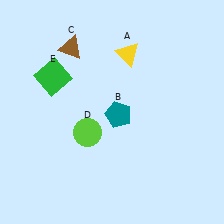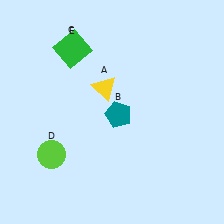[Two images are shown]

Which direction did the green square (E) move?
The green square (E) moved up.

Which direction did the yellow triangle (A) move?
The yellow triangle (A) moved down.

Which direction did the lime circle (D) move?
The lime circle (D) moved left.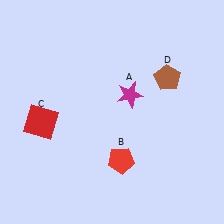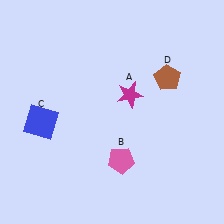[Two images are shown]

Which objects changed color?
B changed from red to pink. C changed from red to blue.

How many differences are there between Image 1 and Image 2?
There are 2 differences between the two images.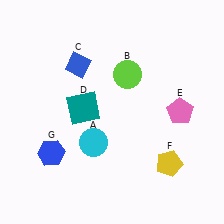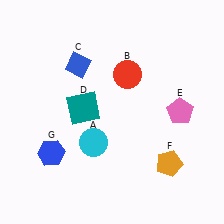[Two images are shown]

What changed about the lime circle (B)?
In Image 1, B is lime. In Image 2, it changed to red.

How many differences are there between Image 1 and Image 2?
There are 2 differences between the two images.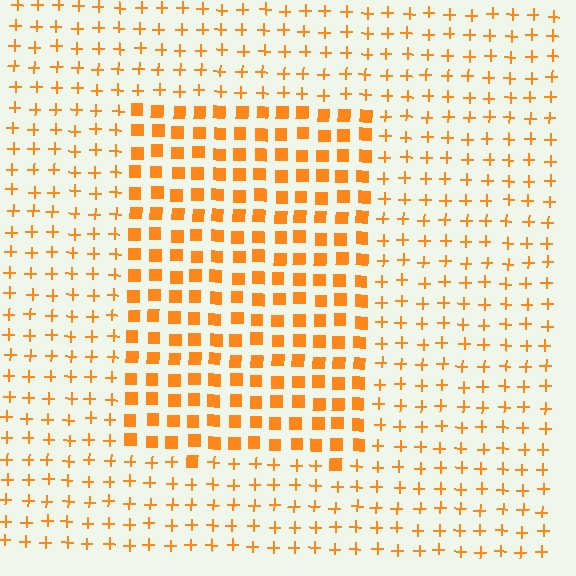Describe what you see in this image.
The image is filled with small orange elements arranged in a uniform grid. A rectangle-shaped region contains squares, while the surrounding area contains plus signs. The boundary is defined purely by the change in element shape.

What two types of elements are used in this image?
The image uses squares inside the rectangle region and plus signs outside it.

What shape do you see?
I see a rectangle.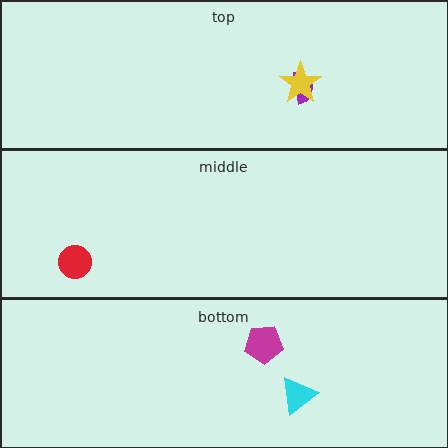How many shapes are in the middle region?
1.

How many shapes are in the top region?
2.